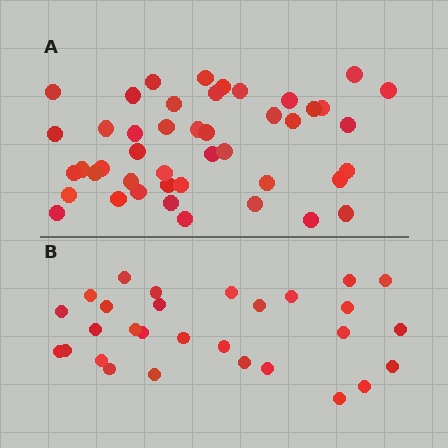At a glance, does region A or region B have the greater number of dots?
Region A (the top region) has more dots.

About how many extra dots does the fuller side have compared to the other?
Region A has approximately 15 more dots than region B.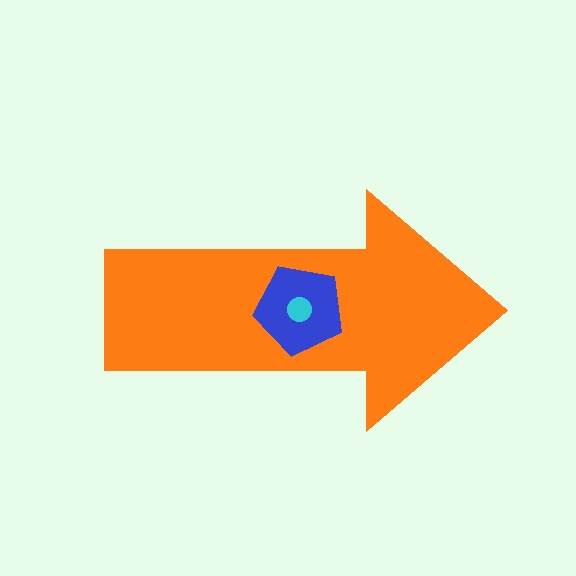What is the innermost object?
The cyan circle.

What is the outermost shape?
The orange arrow.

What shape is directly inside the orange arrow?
The blue pentagon.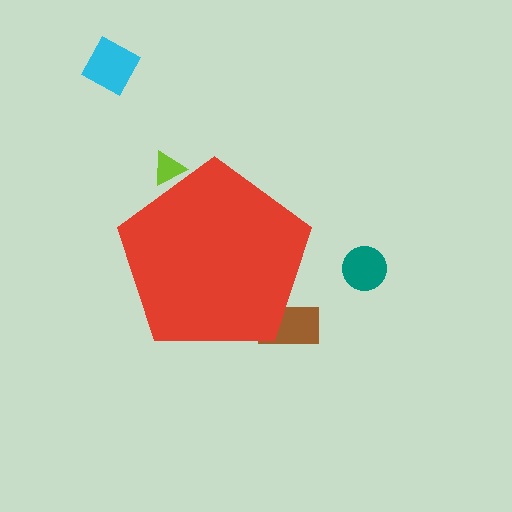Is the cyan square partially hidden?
No, the cyan square is fully visible.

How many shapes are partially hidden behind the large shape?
2 shapes are partially hidden.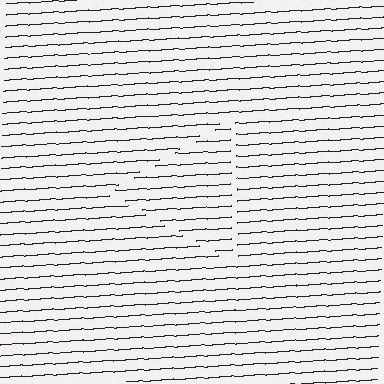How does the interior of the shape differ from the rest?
The interior of the shape contains the same grating, shifted by half a period — the contour is defined by the phase discontinuity where line-ends from the inner and outer gratings abut.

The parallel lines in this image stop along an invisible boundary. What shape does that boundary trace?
An illusory triangle. The interior of the shape contains the same grating, shifted by half a period — the contour is defined by the phase discontinuity where line-ends from the inner and outer gratings abut.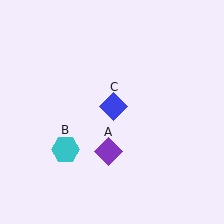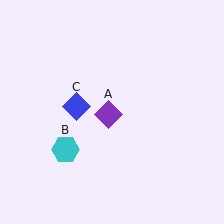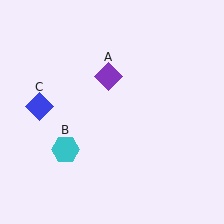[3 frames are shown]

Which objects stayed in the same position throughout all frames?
Cyan hexagon (object B) remained stationary.